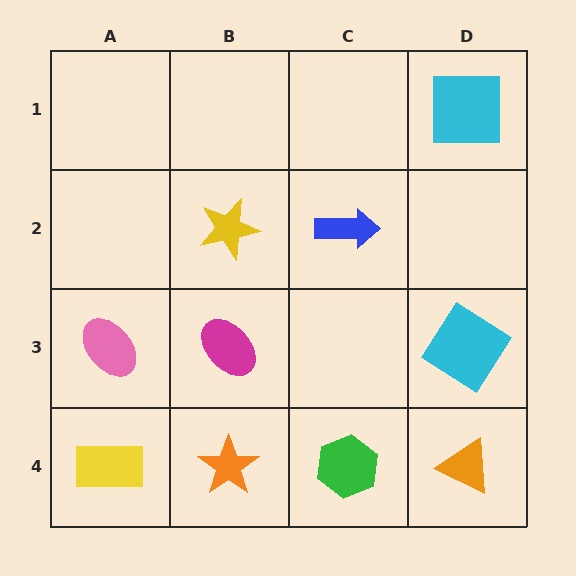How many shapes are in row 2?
2 shapes.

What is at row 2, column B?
A yellow star.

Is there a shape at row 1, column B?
No, that cell is empty.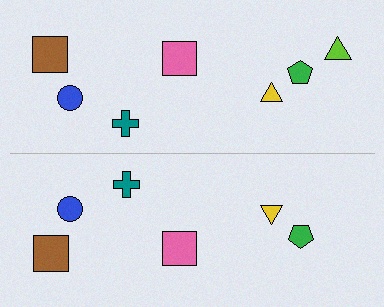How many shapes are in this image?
There are 13 shapes in this image.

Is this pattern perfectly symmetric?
No, the pattern is not perfectly symmetric. A lime triangle is missing from the bottom side.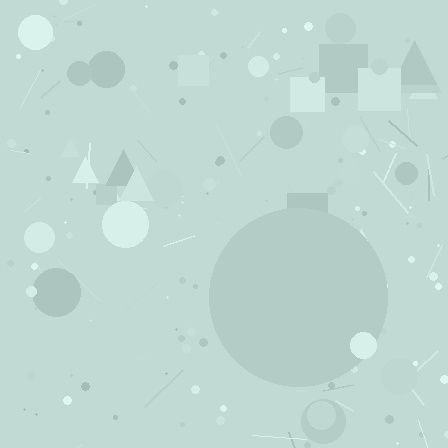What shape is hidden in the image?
A circle is hidden in the image.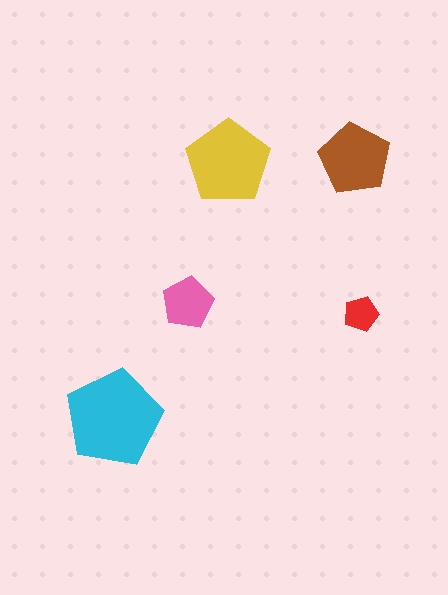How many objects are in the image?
There are 5 objects in the image.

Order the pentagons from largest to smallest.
the cyan one, the yellow one, the brown one, the pink one, the red one.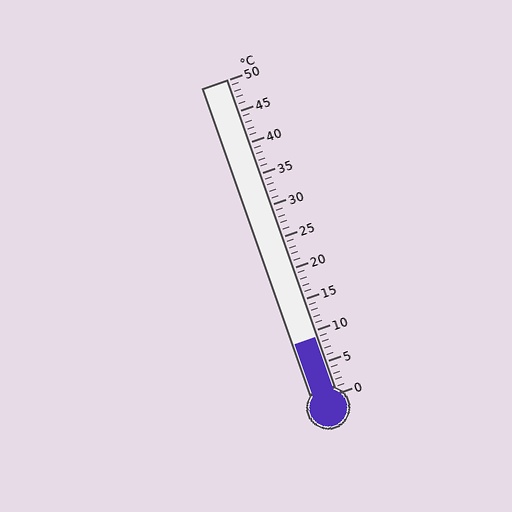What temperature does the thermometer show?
The thermometer shows approximately 9°C.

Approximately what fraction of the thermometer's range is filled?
The thermometer is filled to approximately 20% of its range.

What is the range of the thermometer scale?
The thermometer scale ranges from 0°C to 50°C.